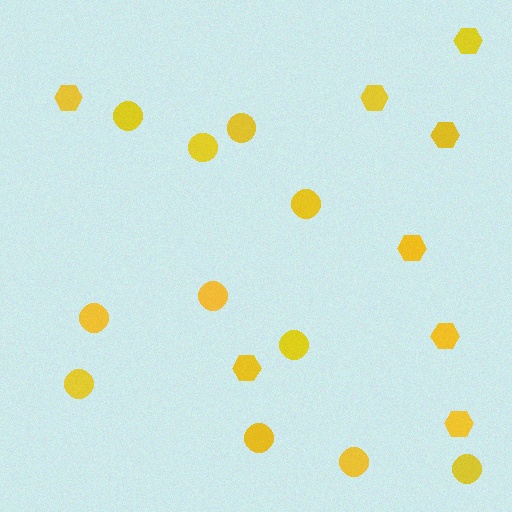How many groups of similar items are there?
There are 2 groups: one group of hexagons (8) and one group of circles (11).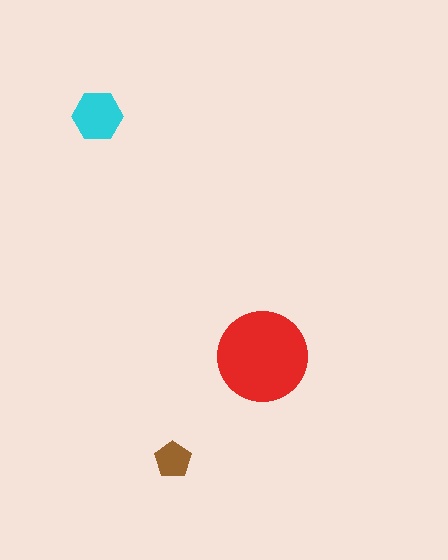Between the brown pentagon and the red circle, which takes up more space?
The red circle.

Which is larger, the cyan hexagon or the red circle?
The red circle.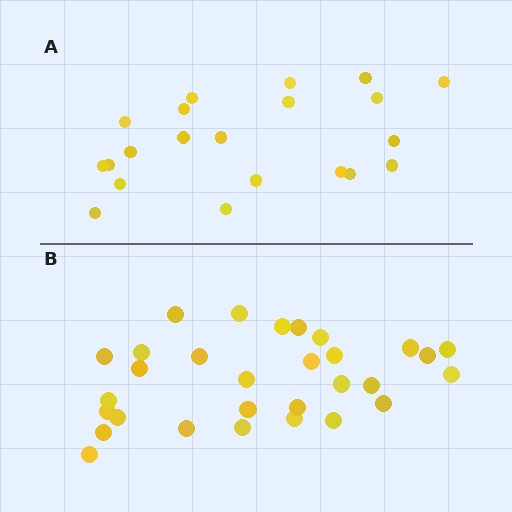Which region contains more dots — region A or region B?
Region B (the bottom region) has more dots.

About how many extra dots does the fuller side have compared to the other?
Region B has roughly 8 or so more dots than region A.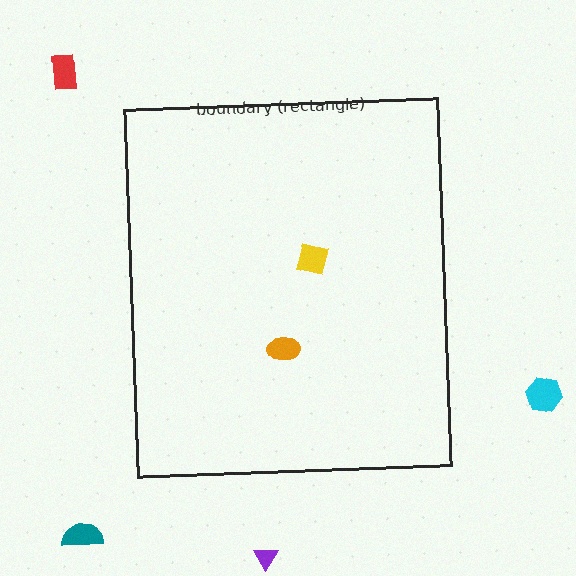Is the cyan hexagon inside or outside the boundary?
Outside.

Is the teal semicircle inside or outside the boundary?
Outside.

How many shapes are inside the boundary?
2 inside, 4 outside.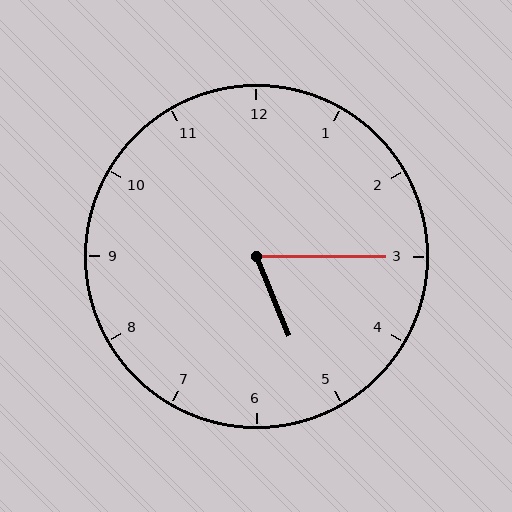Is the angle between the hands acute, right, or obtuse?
It is acute.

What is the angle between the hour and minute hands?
Approximately 68 degrees.